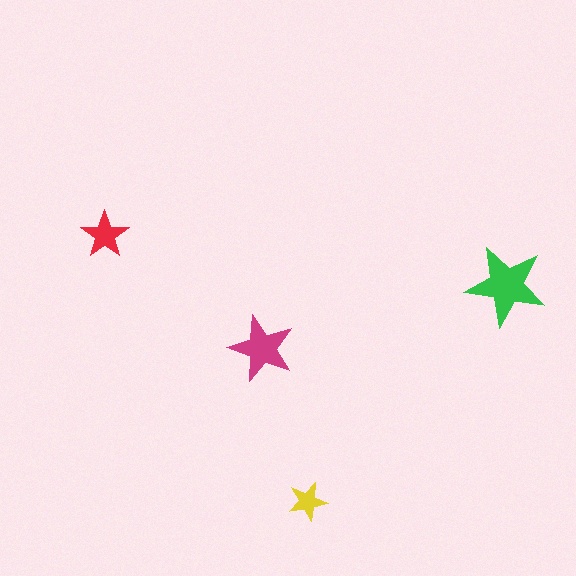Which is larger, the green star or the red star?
The green one.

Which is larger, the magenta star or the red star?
The magenta one.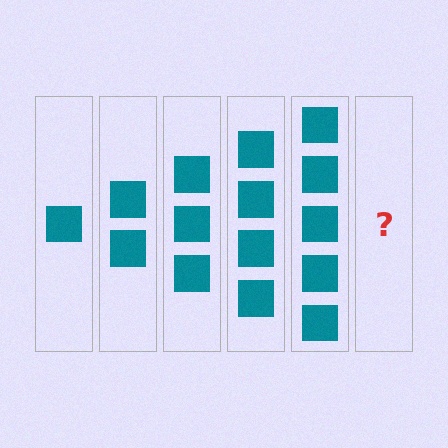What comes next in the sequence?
The next element should be 6 squares.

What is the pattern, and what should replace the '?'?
The pattern is that each step adds one more square. The '?' should be 6 squares.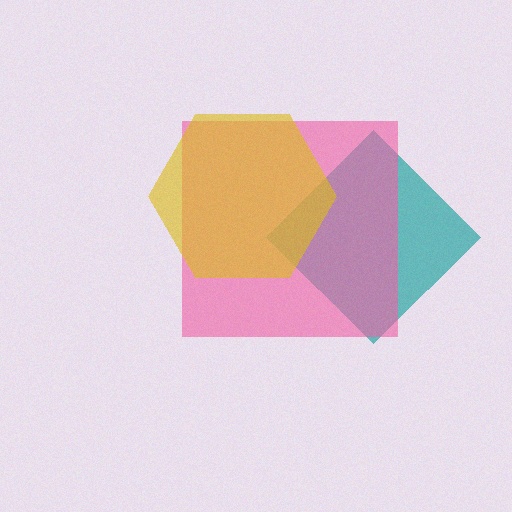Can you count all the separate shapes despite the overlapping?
Yes, there are 3 separate shapes.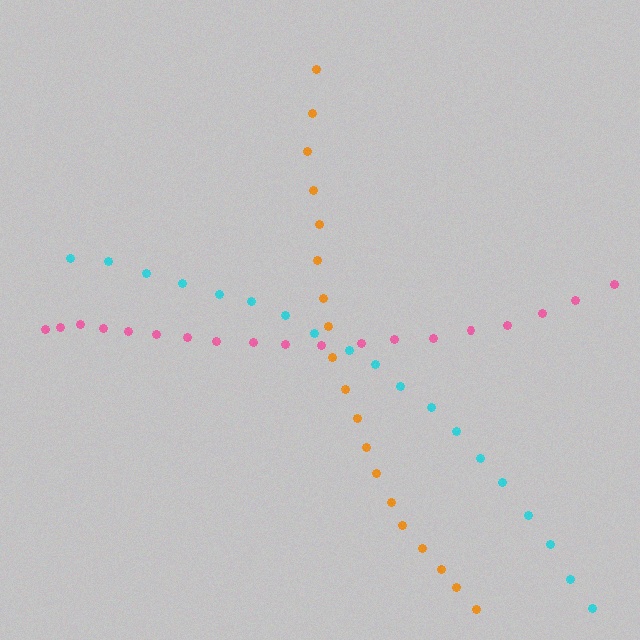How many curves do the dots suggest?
There are 3 distinct paths.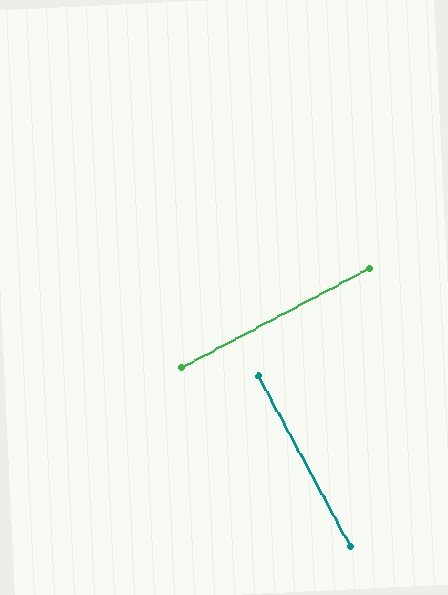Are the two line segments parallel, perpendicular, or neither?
Perpendicular — they meet at approximately 89°.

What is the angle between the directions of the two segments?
Approximately 89 degrees.